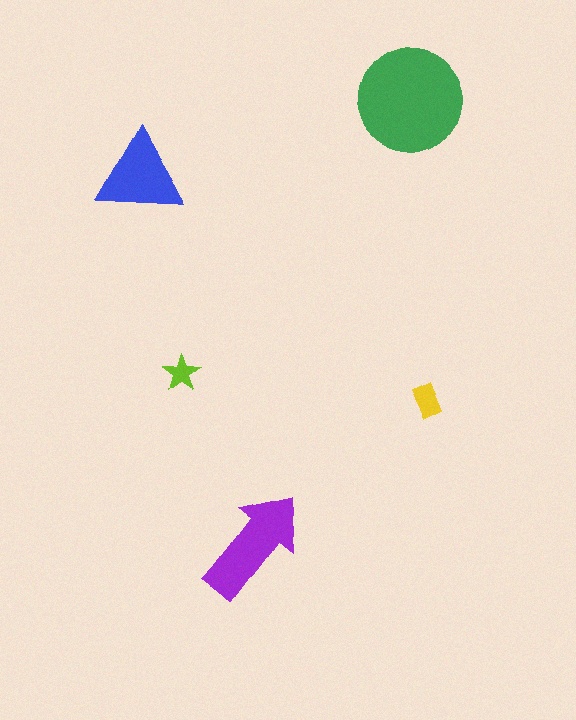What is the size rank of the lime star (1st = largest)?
5th.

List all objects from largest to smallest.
The green circle, the purple arrow, the blue triangle, the yellow rectangle, the lime star.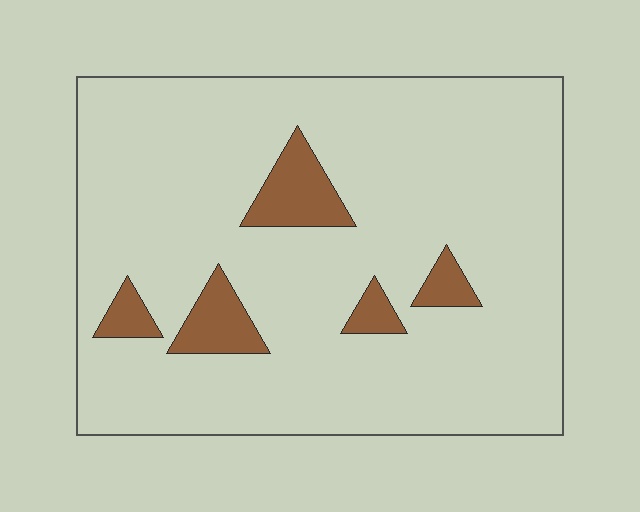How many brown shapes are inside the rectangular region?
5.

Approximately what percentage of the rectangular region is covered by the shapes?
Approximately 10%.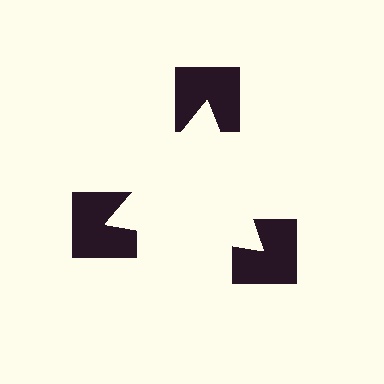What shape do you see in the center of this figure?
An illusory triangle — its edges are inferred from the aligned wedge cuts in the notched squares, not physically drawn.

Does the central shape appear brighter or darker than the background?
It typically appears slightly brighter than the background, even though no actual brightness change is drawn.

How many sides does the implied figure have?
3 sides.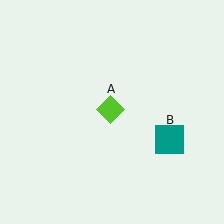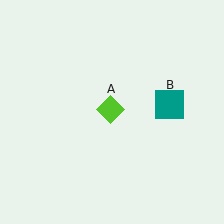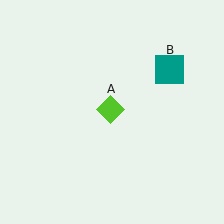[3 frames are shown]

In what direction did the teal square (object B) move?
The teal square (object B) moved up.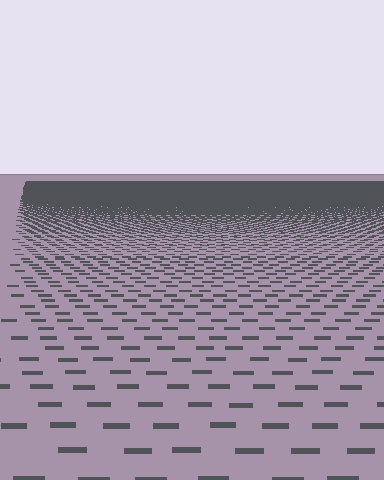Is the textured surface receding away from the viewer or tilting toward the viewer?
The surface is receding away from the viewer. Texture elements get smaller and denser toward the top.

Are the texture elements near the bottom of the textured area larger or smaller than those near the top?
Larger. Near the bottom, elements are closer to the viewer and appear at a bigger on-screen size.